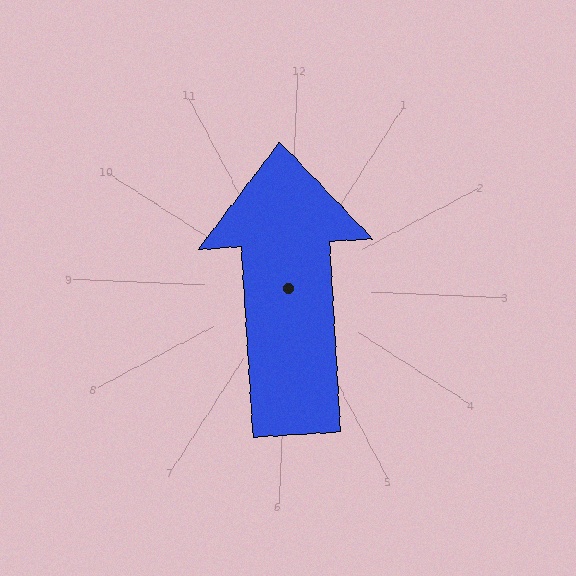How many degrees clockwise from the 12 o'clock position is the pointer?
Approximately 354 degrees.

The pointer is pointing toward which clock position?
Roughly 12 o'clock.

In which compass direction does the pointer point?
North.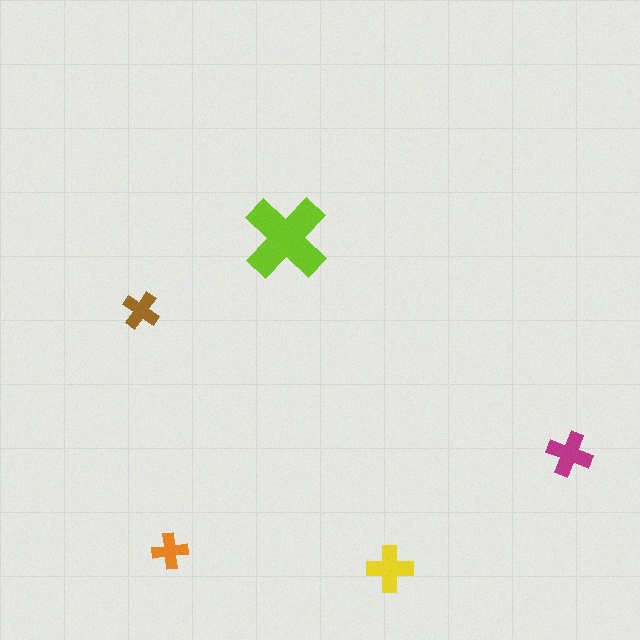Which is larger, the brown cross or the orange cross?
The brown one.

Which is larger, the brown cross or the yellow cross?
The yellow one.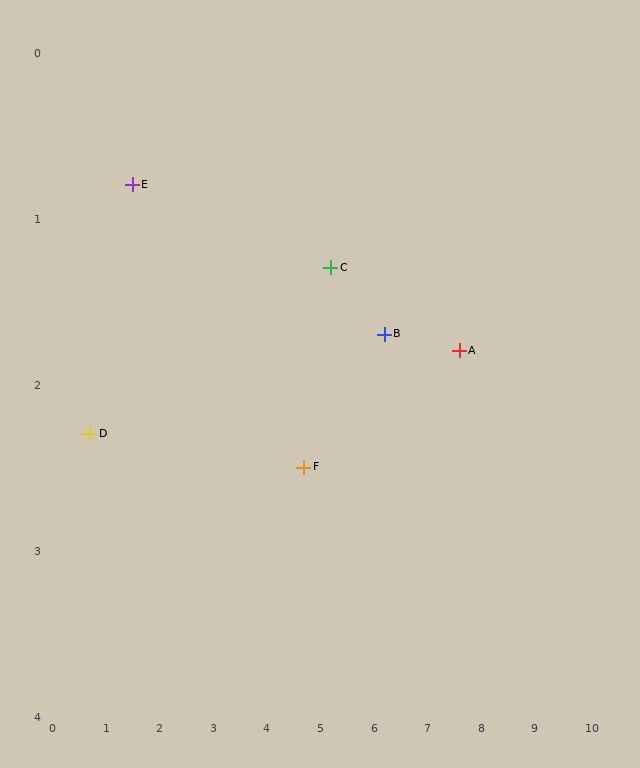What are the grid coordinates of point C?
Point C is at approximately (5.2, 1.3).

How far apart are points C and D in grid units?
Points C and D are about 4.6 grid units apart.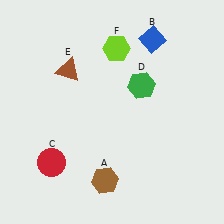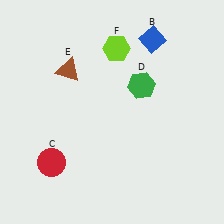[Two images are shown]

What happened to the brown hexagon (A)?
The brown hexagon (A) was removed in Image 2. It was in the bottom-left area of Image 1.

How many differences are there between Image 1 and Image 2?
There is 1 difference between the two images.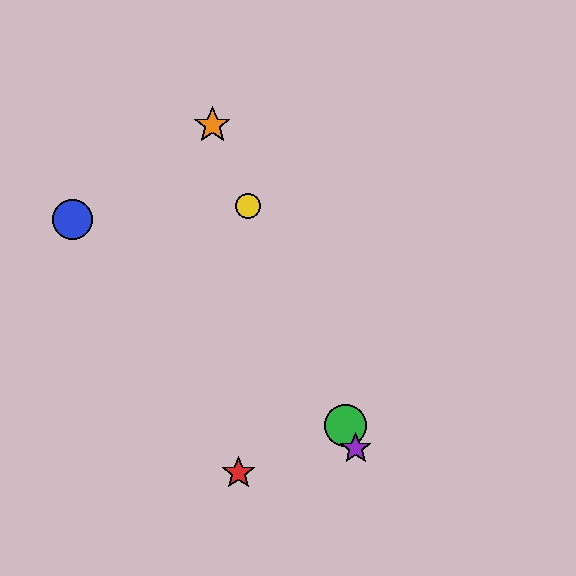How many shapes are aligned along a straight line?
4 shapes (the green circle, the yellow circle, the purple star, the orange star) are aligned along a straight line.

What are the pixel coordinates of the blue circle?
The blue circle is at (72, 219).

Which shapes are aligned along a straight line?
The green circle, the yellow circle, the purple star, the orange star are aligned along a straight line.